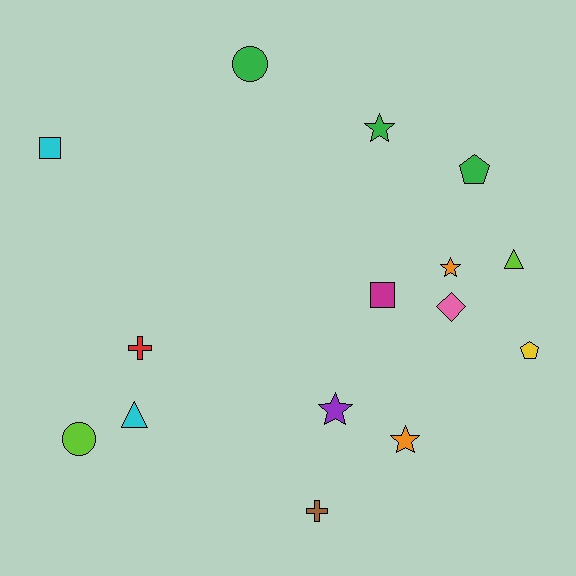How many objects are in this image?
There are 15 objects.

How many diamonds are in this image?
There is 1 diamond.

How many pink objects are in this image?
There is 1 pink object.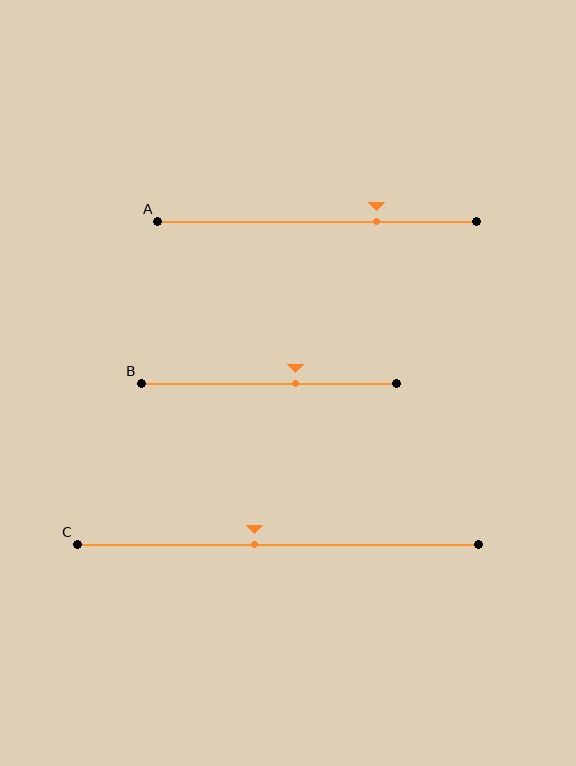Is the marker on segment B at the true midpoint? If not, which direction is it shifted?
No, the marker on segment B is shifted to the right by about 11% of the segment length.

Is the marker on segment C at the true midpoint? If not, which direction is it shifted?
No, the marker on segment C is shifted to the left by about 6% of the segment length.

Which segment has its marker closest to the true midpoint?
Segment C has its marker closest to the true midpoint.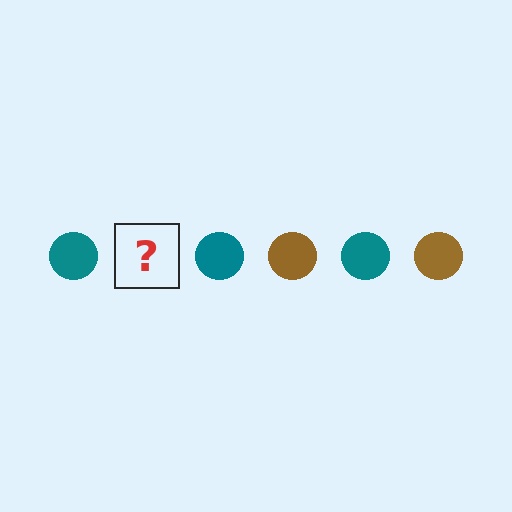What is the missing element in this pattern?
The missing element is a brown circle.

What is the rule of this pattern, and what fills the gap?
The rule is that the pattern cycles through teal, brown circles. The gap should be filled with a brown circle.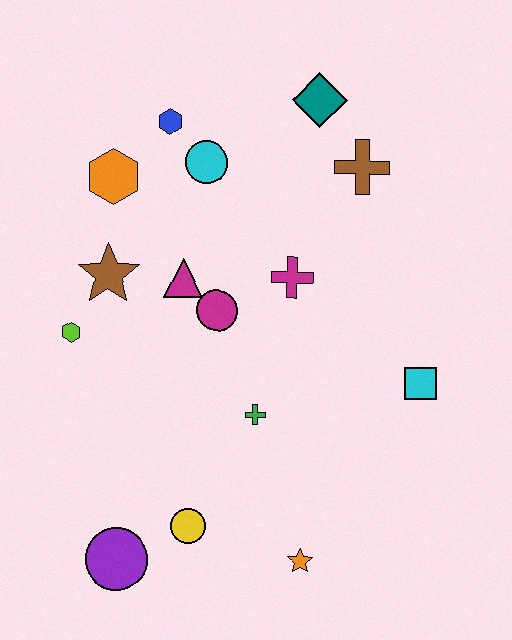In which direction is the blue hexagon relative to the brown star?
The blue hexagon is above the brown star.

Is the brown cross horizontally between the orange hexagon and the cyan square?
Yes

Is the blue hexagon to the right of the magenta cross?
No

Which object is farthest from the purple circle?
The teal diamond is farthest from the purple circle.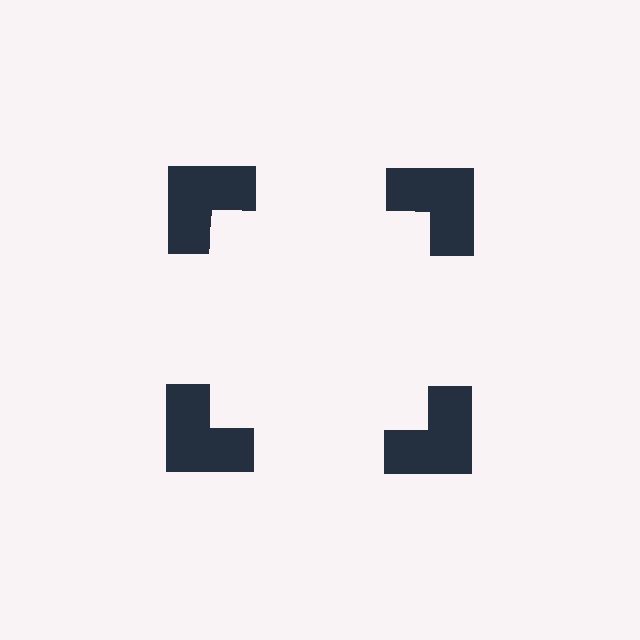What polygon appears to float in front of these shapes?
An illusory square — its edges are inferred from the aligned wedge cuts in the notched squares, not physically drawn.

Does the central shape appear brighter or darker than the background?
It typically appears slightly brighter than the background, even though no actual brightness change is drawn.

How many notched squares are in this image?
There are 4 — one at each vertex of the illusory square.